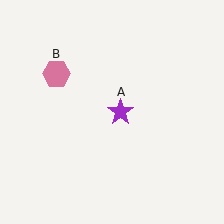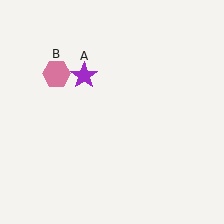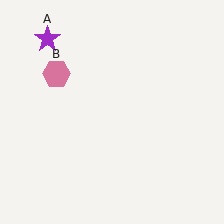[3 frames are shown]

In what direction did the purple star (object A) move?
The purple star (object A) moved up and to the left.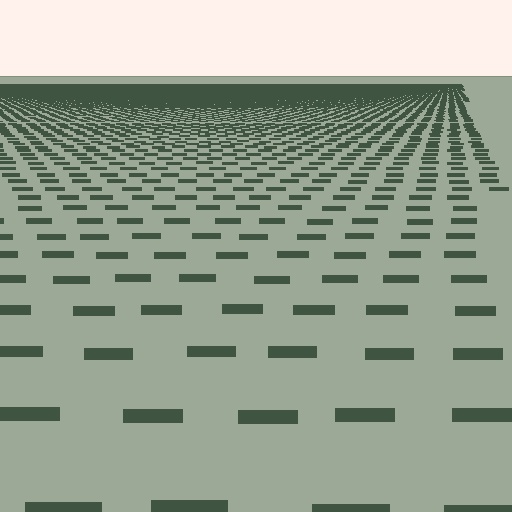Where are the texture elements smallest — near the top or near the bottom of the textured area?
Near the top.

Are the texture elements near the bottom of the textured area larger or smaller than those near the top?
Larger. Near the bottom, elements are closer to the viewer and appear at a bigger on-screen size.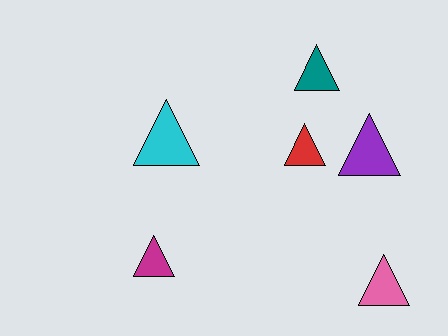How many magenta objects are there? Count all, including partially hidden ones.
There is 1 magenta object.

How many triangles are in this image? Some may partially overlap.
There are 6 triangles.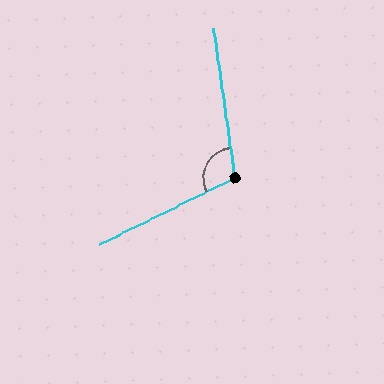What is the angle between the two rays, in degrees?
Approximately 109 degrees.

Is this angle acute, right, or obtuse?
It is obtuse.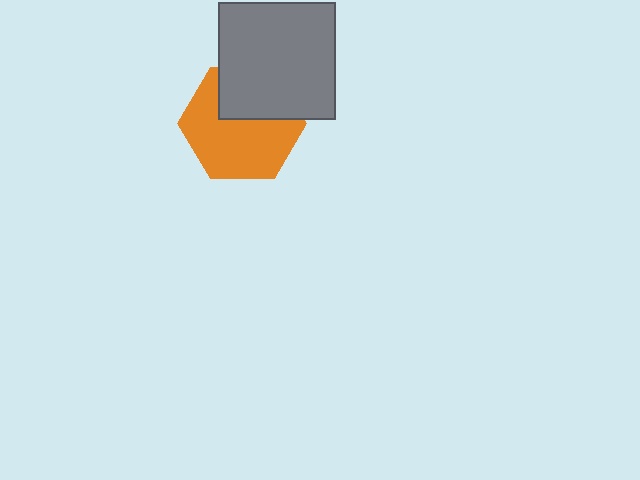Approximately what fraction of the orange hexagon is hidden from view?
Roughly 35% of the orange hexagon is hidden behind the gray square.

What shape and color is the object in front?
The object in front is a gray square.